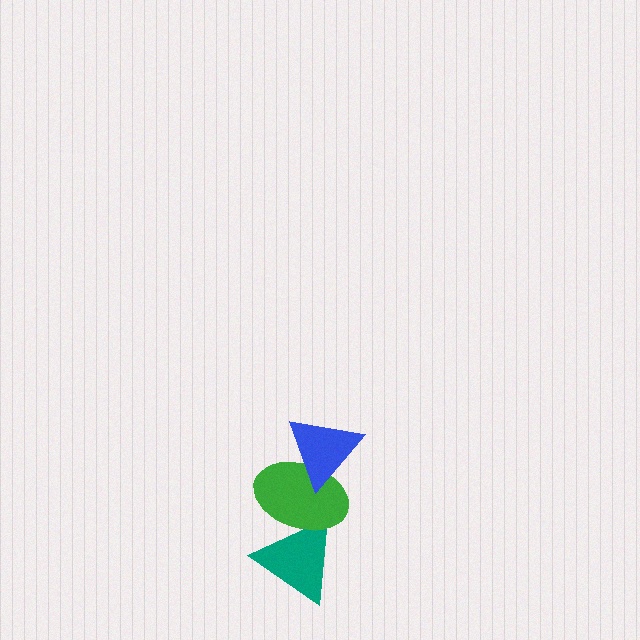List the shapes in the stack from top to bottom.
From top to bottom: the blue triangle, the green ellipse, the teal triangle.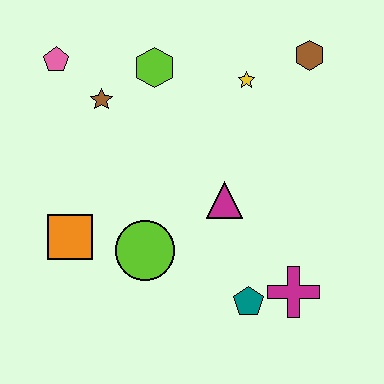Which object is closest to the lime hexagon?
The brown star is closest to the lime hexagon.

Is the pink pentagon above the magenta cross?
Yes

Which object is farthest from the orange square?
The brown hexagon is farthest from the orange square.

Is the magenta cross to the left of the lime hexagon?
No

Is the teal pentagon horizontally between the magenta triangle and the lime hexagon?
No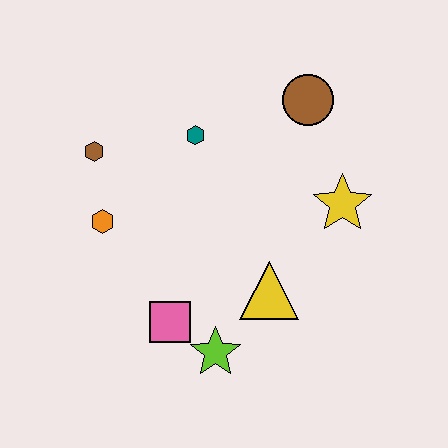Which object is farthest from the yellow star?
The brown hexagon is farthest from the yellow star.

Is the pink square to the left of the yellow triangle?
Yes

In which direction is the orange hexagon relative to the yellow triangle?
The orange hexagon is to the left of the yellow triangle.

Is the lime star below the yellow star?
Yes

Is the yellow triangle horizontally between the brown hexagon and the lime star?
No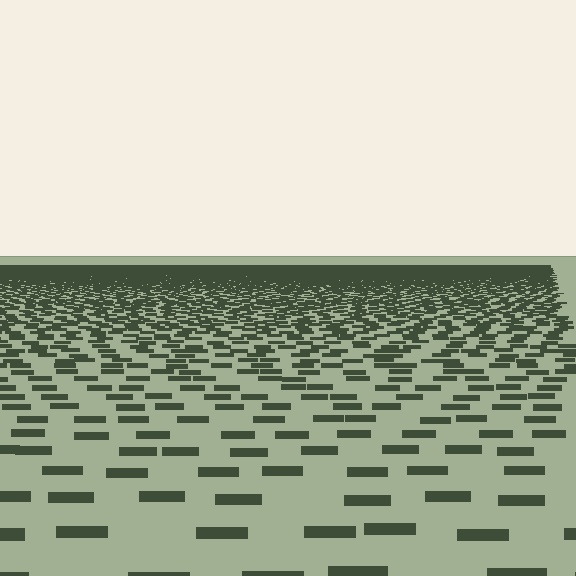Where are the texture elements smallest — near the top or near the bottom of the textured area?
Near the top.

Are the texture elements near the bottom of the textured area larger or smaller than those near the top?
Larger. Near the bottom, elements are closer to the viewer and appear at a bigger on-screen size.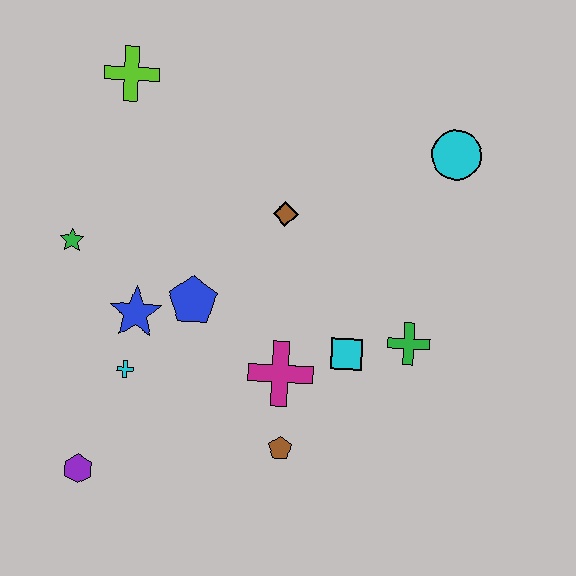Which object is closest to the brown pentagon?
The magenta cross is closest to the brown pentagon.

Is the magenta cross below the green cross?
Yes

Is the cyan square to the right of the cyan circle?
No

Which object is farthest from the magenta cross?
The lime cross is farthest from the magenta cross.